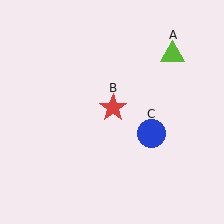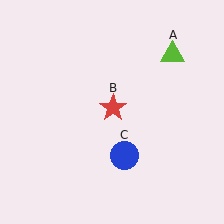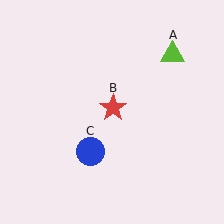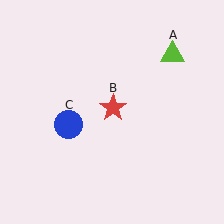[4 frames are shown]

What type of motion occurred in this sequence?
The blue circle (object C) rotated clockwise around the center of the scene.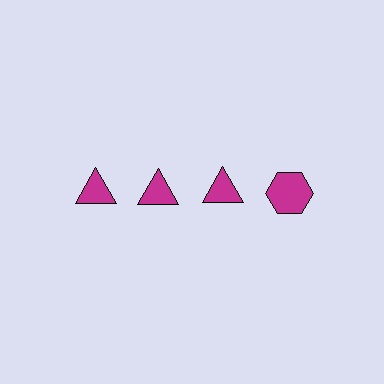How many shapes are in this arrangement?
There are 4 shapes arranged in a grid pattern.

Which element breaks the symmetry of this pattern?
The magenta hexagon in the top row, second from right column breaks the symmetry. All other shapes are magenta triangles.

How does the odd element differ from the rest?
It has a different shape: hexagon instead of triangle.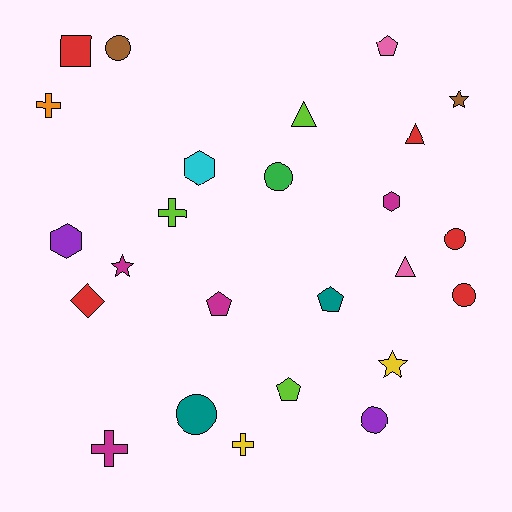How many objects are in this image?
There are 25 objects.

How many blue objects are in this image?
There are no blue objects.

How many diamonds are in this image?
There is 1 diamond.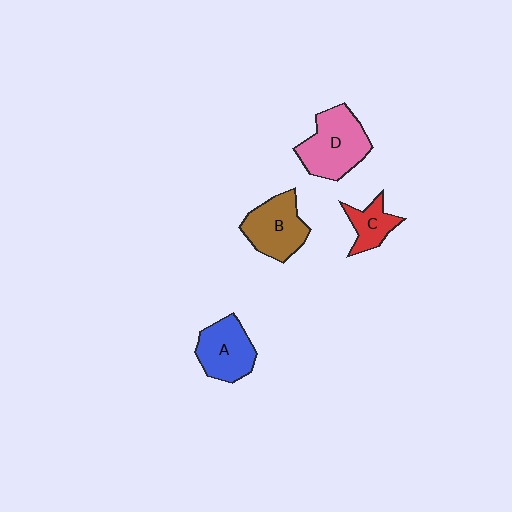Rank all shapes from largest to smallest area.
From largest to smallest: D (pink), B (brown), A (blue), C (red).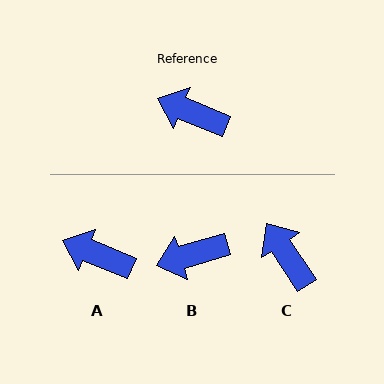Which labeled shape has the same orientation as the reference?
A.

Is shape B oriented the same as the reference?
No, it is off by about 39 degrees.